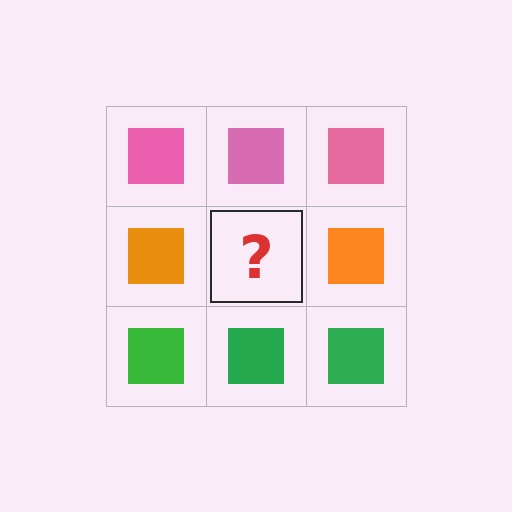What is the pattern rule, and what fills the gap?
The rule is that each row has a consistent color. The gap should be filled with an orange square.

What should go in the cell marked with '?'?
The missing cell should contain an orange square.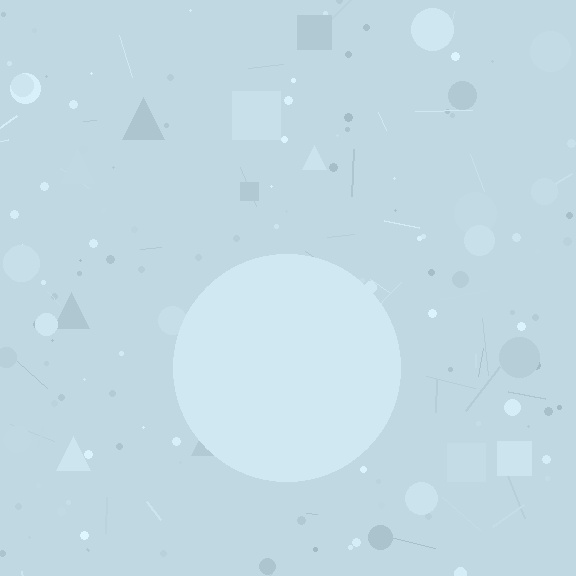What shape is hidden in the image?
A circle is hidden in the image.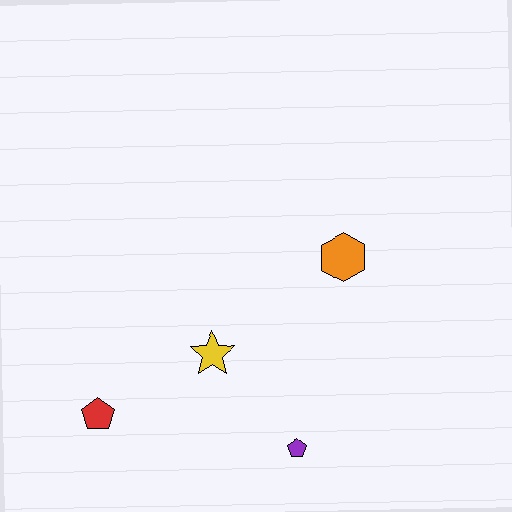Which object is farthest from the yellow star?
The orange hexagon is farthest from the yellow star.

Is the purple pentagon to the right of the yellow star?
Yes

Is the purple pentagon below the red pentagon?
Yes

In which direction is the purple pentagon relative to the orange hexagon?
The purple pentagon is below the orange hexagon.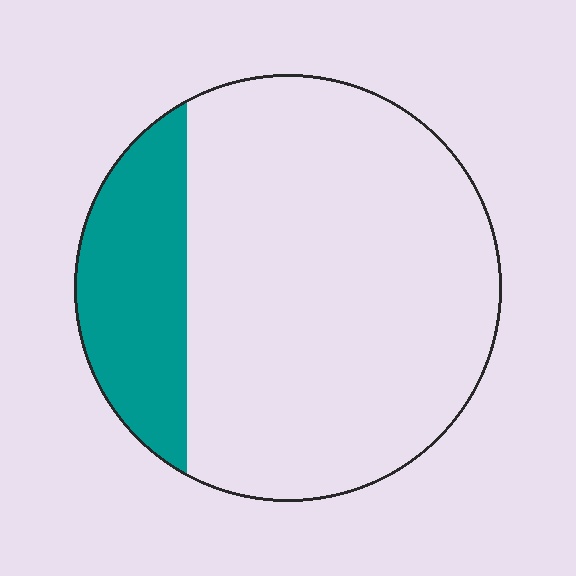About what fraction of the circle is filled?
About one fifth (1/5).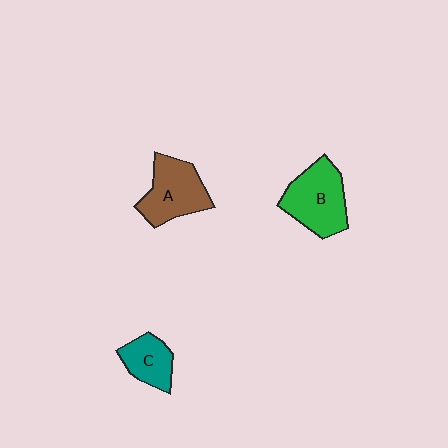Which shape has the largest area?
Shape B (green).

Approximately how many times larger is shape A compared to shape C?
Approximately 1.6 times.